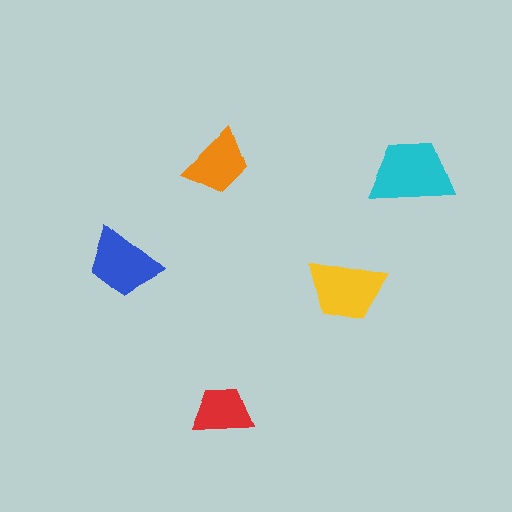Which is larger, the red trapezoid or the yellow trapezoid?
The yellow one.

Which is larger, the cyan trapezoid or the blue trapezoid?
The cyan one.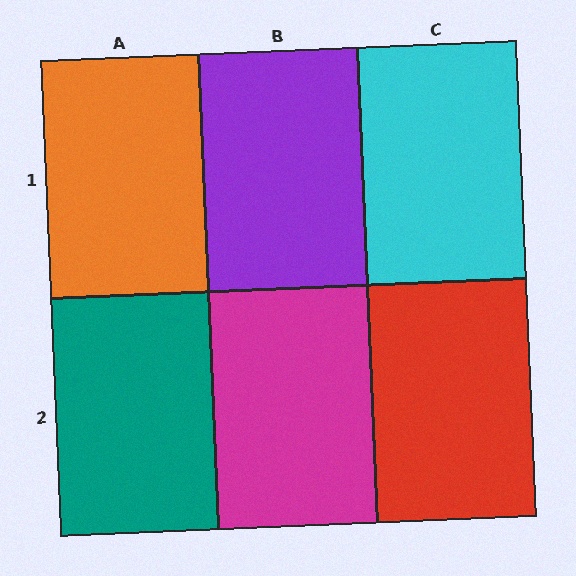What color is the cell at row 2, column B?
Magenta.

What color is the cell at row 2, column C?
Red.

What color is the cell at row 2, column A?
Teal.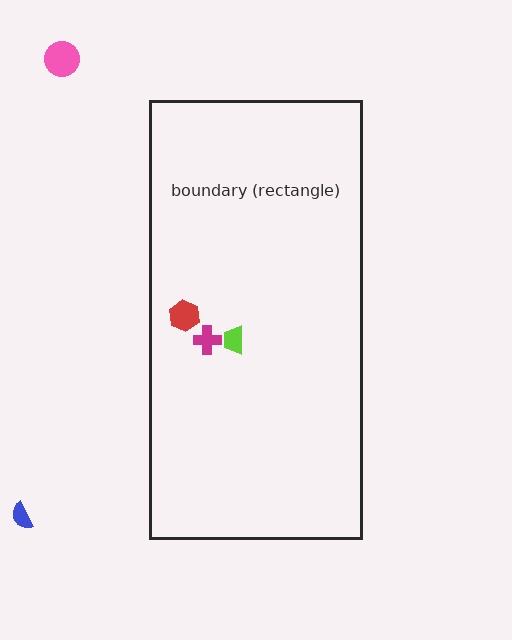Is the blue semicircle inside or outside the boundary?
Outside.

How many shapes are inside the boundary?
3 inside, 2 outside.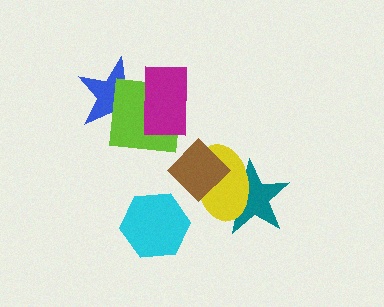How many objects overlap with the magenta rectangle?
2 objects overlap with the magenta rectangle.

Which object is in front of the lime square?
The magenta rectangle is in front of the lime square.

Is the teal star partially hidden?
Yes, it is partially covered by another shape.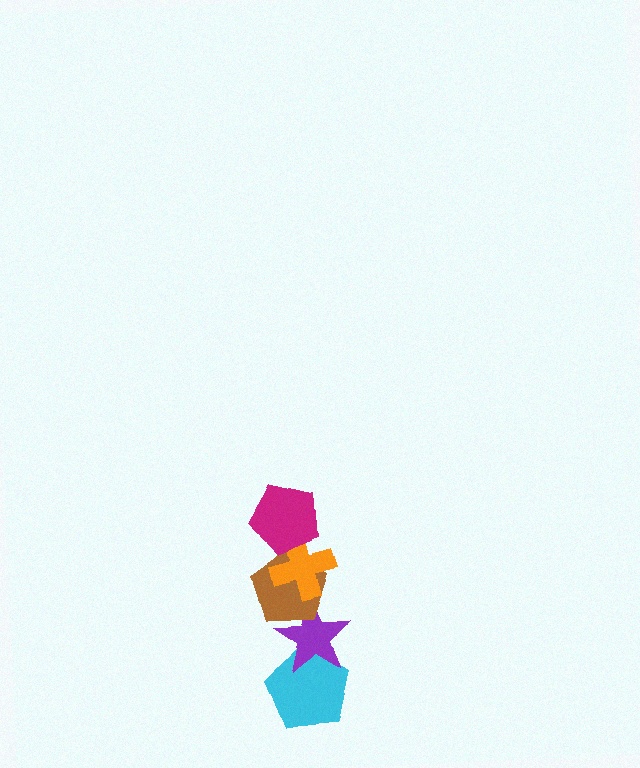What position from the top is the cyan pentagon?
The cyan pentagon is 5th from the top.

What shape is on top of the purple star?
The brown pentagon is on top of the purple star.